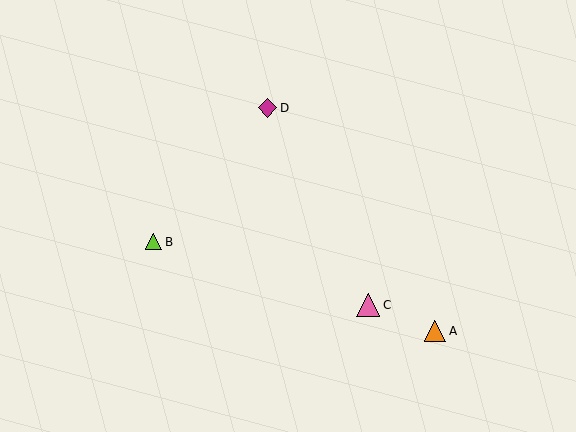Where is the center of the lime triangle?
The center of the lime triangle is at (153, 242).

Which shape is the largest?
The pink triangle (labeled C) is the largest.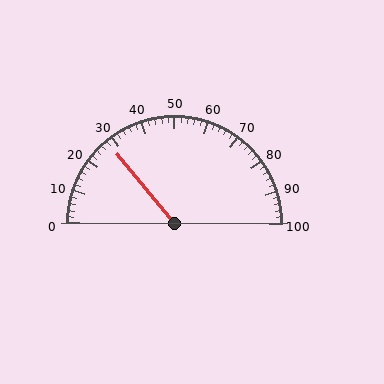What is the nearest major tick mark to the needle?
The nearest major tick mark is 30.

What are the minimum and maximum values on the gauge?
The gauge ranges from 0 to 100.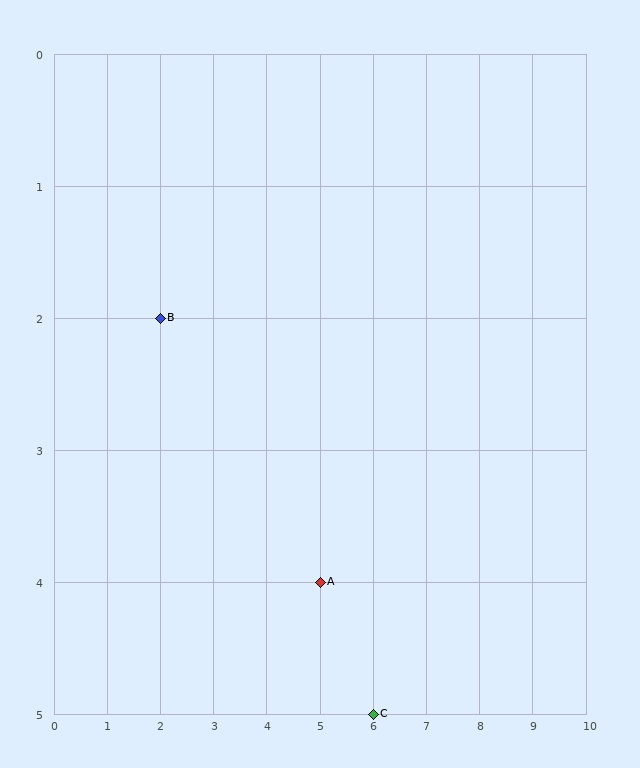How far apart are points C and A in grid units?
Points C and A are 1 column and 1 row apart (about 1.4 grid units diagonally).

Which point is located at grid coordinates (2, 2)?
Point B is at (2, 2).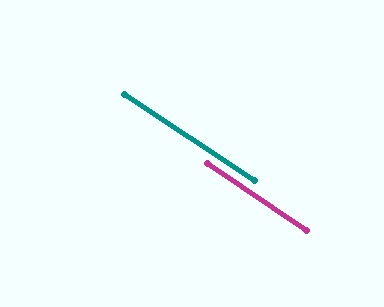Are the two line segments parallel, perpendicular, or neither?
Parallel — their directions differ by only 0.4°.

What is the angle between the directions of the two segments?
Approximately 0 degrees.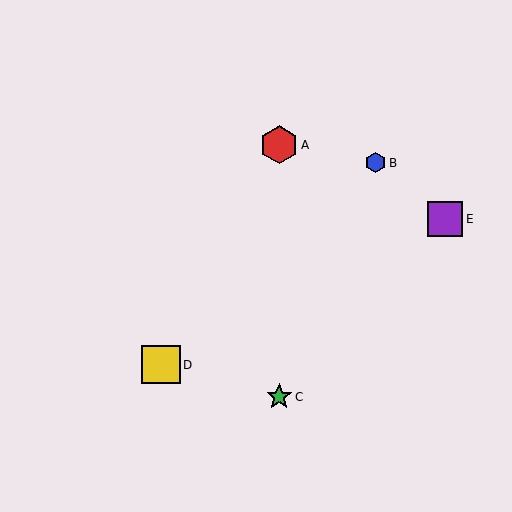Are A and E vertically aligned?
No, A is at x≈279 and E is at x≈445.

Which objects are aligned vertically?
Objects A, C are aligned vertically.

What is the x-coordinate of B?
Object B is at x≈375.